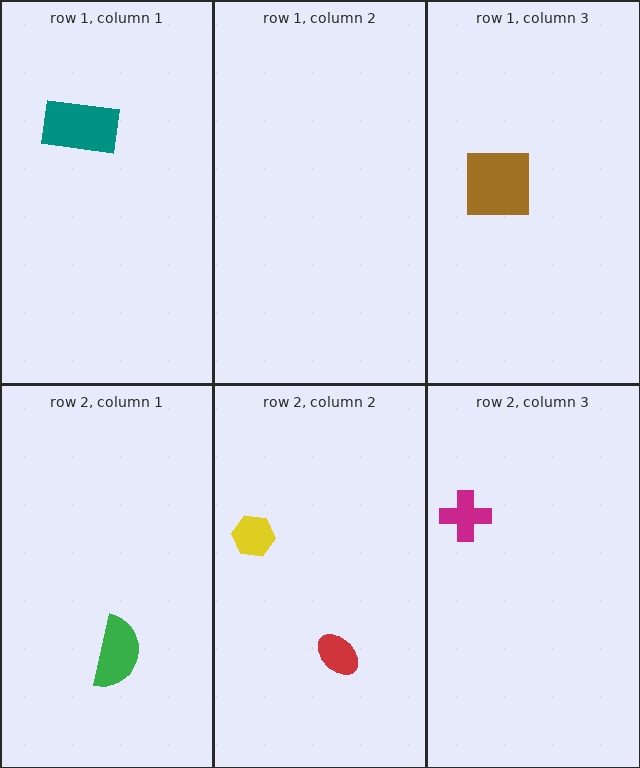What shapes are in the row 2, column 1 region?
The green semicircle.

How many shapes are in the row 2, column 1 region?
1.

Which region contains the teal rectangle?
The row 1, column 1 region.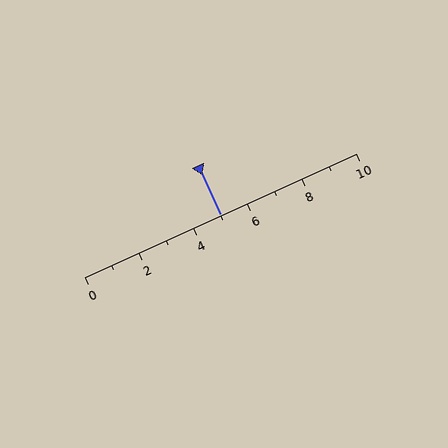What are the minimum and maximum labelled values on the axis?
The axis runs from 0 to 10.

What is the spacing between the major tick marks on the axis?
The major ticks are spaced 2 apart.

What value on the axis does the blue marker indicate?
The marker indicates approximately 5.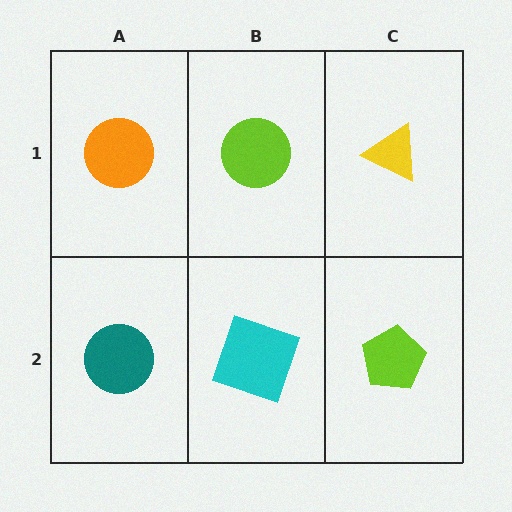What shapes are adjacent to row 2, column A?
An orange circle (row 1, column A), a cyan square (row 2, column B).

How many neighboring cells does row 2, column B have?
3.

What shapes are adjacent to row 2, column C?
A yellow triangle (row 1, column C), a cyan square (row 2, column B).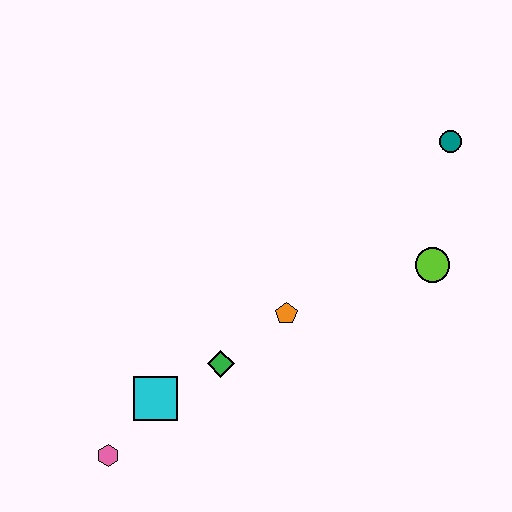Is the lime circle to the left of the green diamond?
No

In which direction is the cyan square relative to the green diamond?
The cyan square is to the left of the green diamond.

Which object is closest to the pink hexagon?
The cyan square is closest to the pink hexagon.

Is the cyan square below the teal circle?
Yes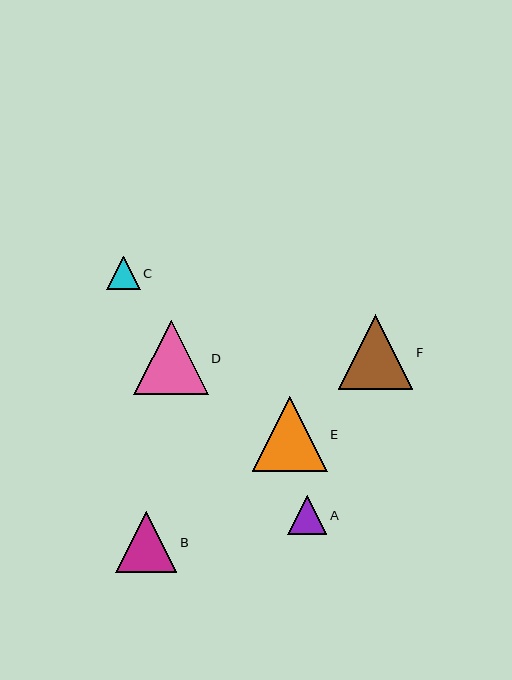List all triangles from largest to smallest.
From largest to smallest: E, D, F, B, A, C.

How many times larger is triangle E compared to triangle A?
Triangle E is approximately 1.9 times the size of triangle A.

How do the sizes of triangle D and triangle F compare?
Triangle D and triangle F are approximately the same size.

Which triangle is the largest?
Triangle E is the largest with a size of approximately 75 pixels.